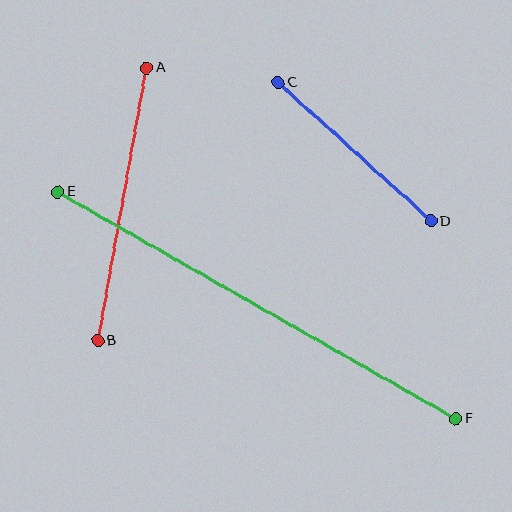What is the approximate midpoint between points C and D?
The midpoint is at approximately (354, 152) pixels.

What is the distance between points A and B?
The distance is approximately 278 pixels.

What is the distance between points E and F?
The distance is approximately 458 pixels.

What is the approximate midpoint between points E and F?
The midpoint is at approximately (257, 305) pixels.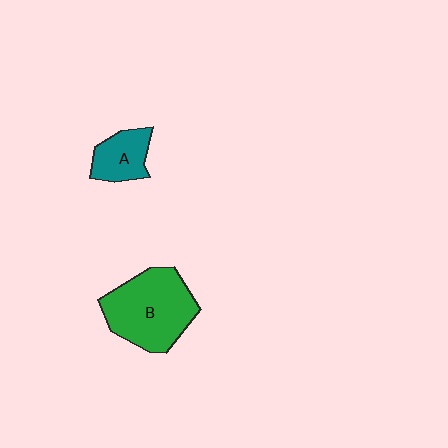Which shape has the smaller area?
Shape A (teal).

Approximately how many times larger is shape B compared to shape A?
Approximately 2.2 times.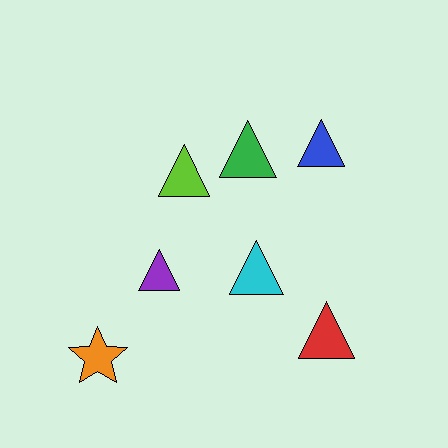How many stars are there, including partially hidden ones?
There is 1 star.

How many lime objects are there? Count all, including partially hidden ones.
There is 1 lime object.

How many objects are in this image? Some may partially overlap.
There are 7 objects.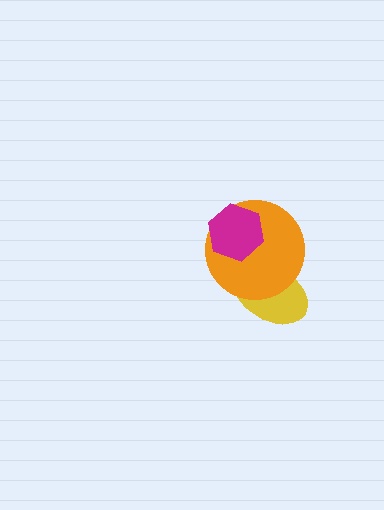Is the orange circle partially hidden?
Yes, it is partially covered by another shape.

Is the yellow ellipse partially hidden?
Yes, it is partially covered by another shape.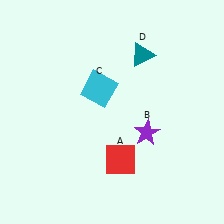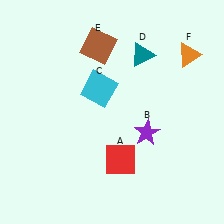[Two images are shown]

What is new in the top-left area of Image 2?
A brown square (E) was added in the top-left area of Image 2.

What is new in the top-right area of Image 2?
An orange triangle (F) was added in the top-right area of Image 2.